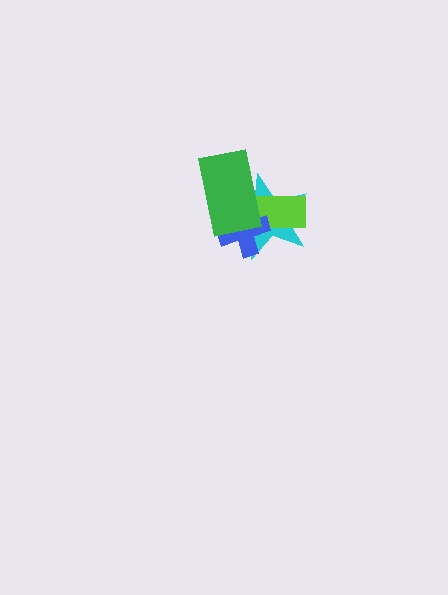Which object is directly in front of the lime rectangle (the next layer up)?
The blue cross is directly in front of the lime rectangle.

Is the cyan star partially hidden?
Yes, it is partially covered by another shape.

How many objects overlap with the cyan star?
3 objects overlap with the cyan star.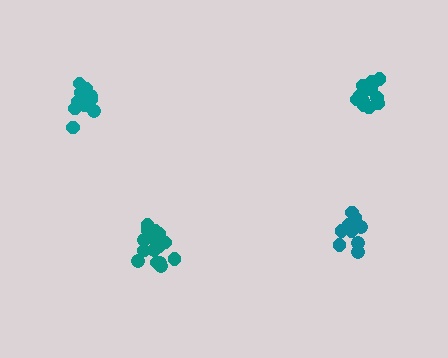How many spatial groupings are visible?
There are 4 spatial groupings.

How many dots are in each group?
Group 1: 13 dots, Group 2: 18 dots, Group 3: 14 dots, Group 4: 14 dots (59 total).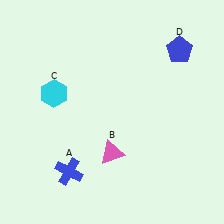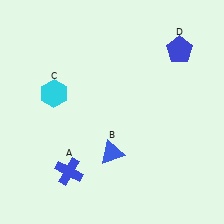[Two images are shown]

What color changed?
The triangle (B) changed from pink in Image 1 to blue in Image 2.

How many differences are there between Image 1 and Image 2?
There is 1 difference between the two images.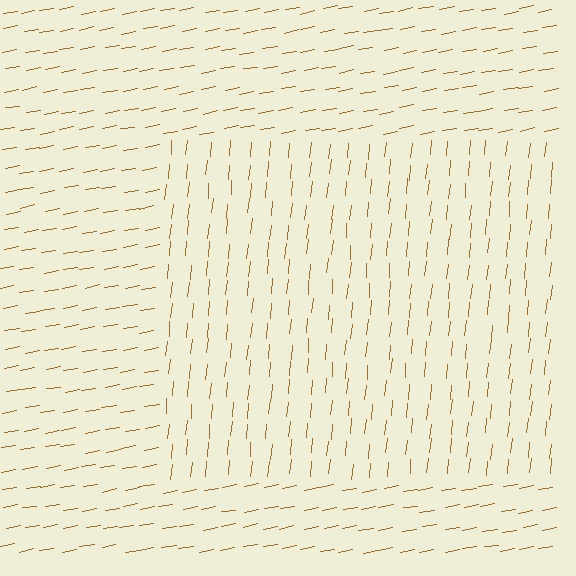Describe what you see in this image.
The image is filled with small brown line segments. A rectangle region in the image has lines oriented differently from the surrounding lines, creating a visible texture boundary.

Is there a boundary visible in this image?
Yes, there is a texture boundary formed by a change in line orientation.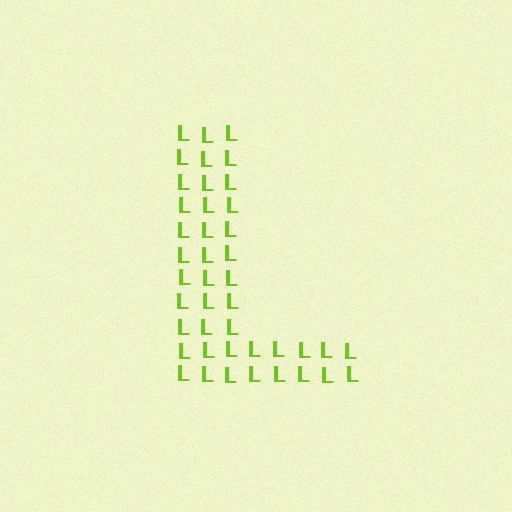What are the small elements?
The small elements are letter L's.